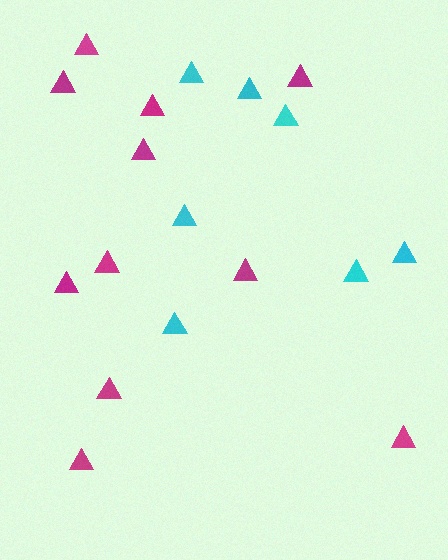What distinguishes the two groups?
There are 2 groups: one group of cyan triangles (7) and one group of magenta triangles (11).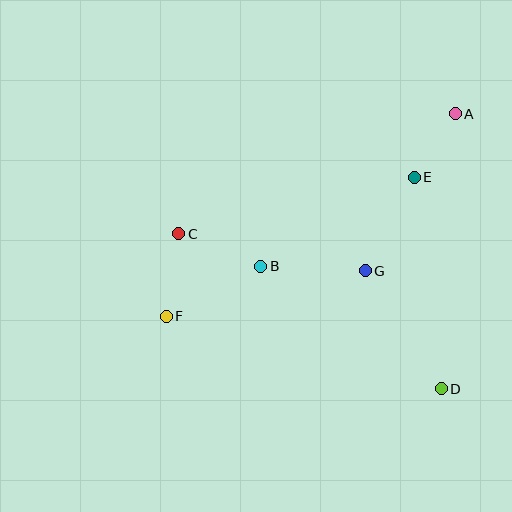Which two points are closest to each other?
Points A and E are closest to each other.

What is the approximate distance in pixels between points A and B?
The distance between A and B is approximately 247 pixels.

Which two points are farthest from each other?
Points A and F are farthest from each other.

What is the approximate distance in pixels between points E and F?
The distance between E and F is approximately 285 pixels.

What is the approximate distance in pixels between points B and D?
The distance between B and D is approximately 218 pixels.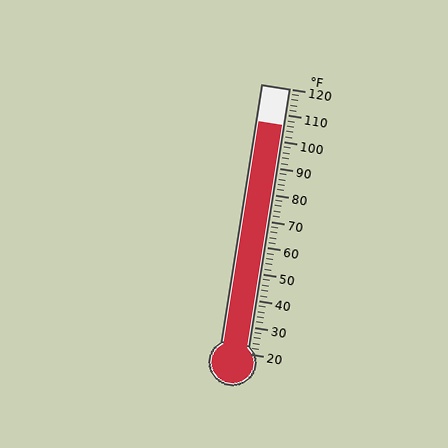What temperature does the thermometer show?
The thermometer shows approximately 106°F.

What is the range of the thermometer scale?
The thermometer scale ranges from 20°F to 120°F.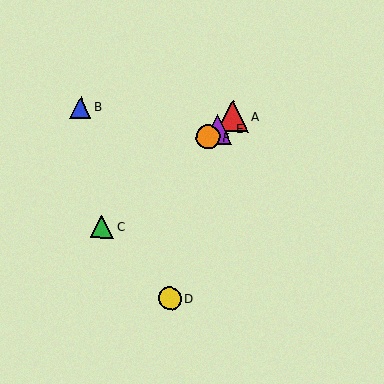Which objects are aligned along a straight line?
Objects A, C, E, F are aligned along a straight line.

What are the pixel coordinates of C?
Object C is at (102, 227).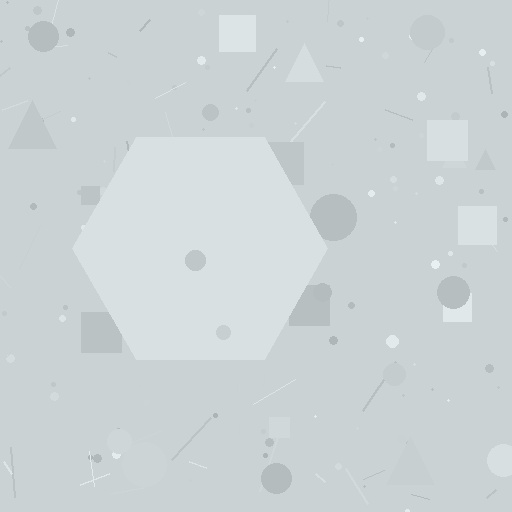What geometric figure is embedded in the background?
A hexagon is embedded in the background.